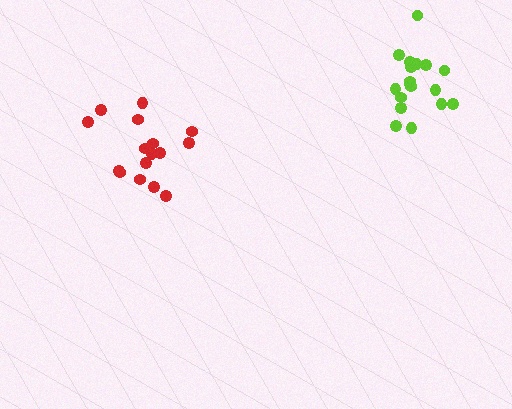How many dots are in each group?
Group 1: 18 dots, Group 2: 16 dots (34 total).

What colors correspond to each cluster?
The clusters are colored: lime, red.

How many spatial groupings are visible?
There are 2 spatial groupings.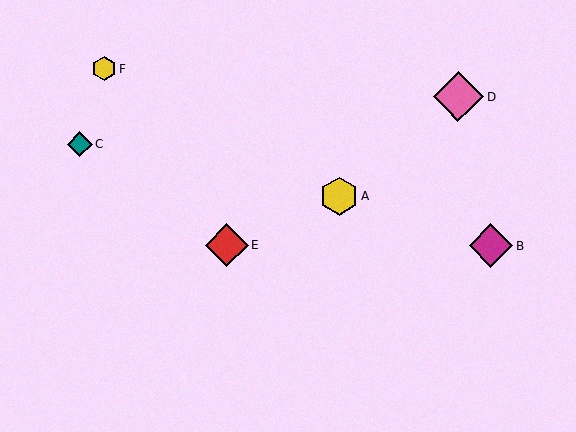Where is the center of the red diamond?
The center of the red diamond is at (227, 245).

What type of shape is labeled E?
Shape E is a red diamond.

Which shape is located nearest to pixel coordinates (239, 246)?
The red diamond (labeled E) at (227, 245) is nearest to that location.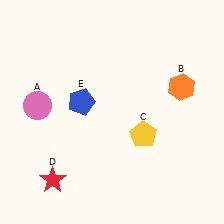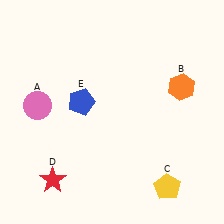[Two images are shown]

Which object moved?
The yellow pentagon (C) moved down.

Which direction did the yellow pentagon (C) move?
The yellow pentagon (C) moved down.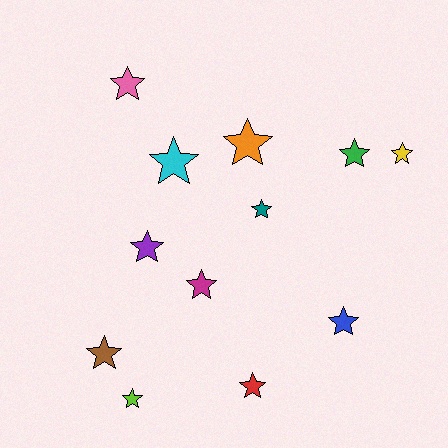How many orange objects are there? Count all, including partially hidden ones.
There is 1 orange object.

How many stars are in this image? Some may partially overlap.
There are 12 stars.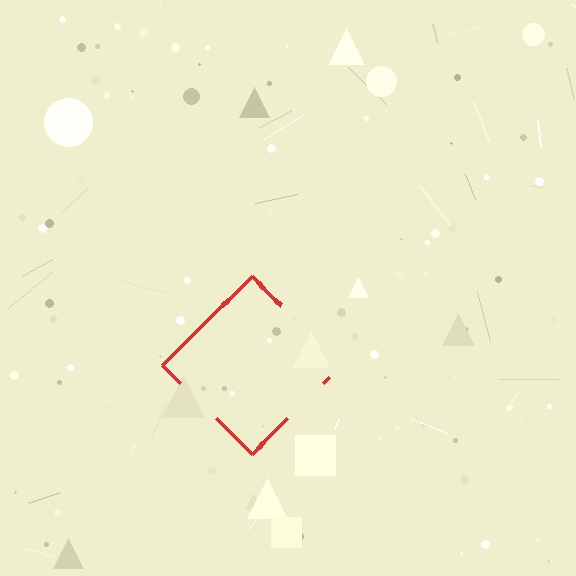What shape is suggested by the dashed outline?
The dashed outline suggests a diamond.